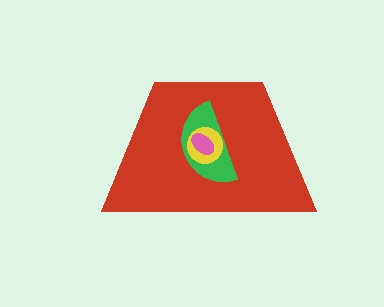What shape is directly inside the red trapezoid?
The green semicircle.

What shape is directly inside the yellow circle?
The pink ellipse.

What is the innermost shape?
The pink ellipse.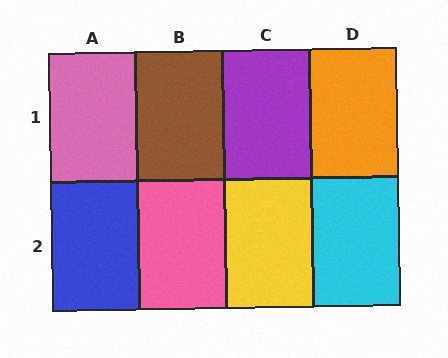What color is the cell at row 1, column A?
Pink.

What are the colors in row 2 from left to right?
Blue, pink, yellow, cyan.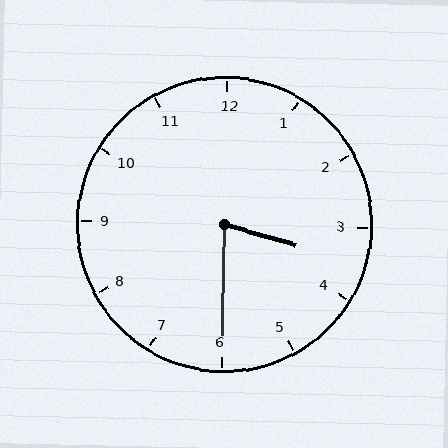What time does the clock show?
3:30.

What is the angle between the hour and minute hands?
Approximately 75 degrees.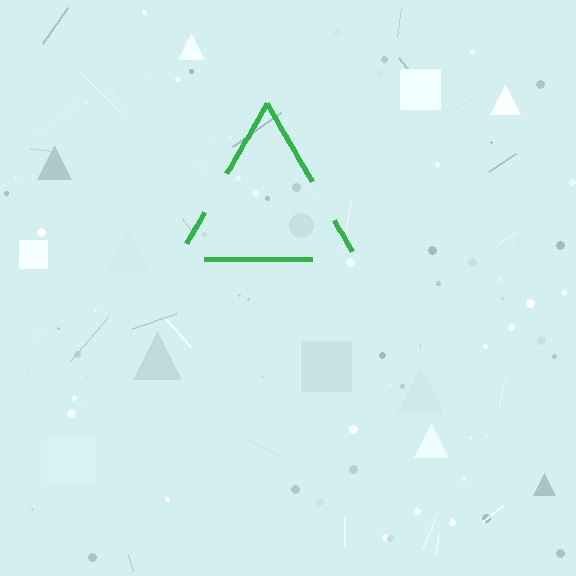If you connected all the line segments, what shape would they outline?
They would outline a triangle.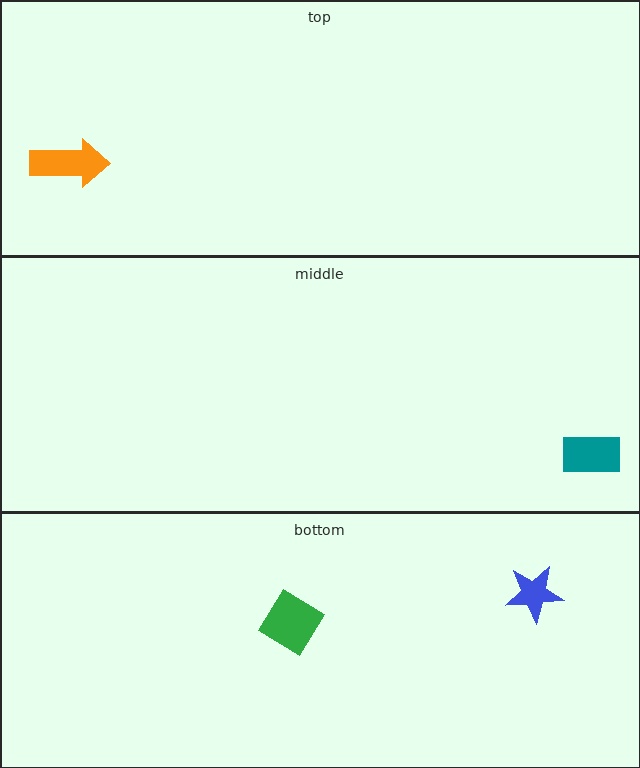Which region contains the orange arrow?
The top region.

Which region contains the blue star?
The bottom region.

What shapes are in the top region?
The orange arrow.